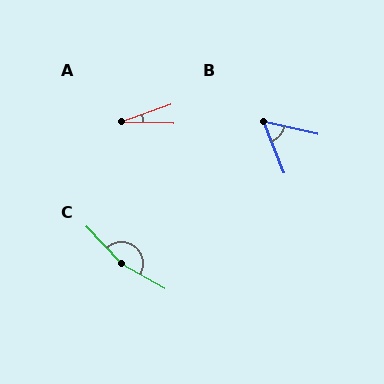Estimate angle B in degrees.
Approximately 56 degrees.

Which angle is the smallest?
A, at approximately 21 degrees.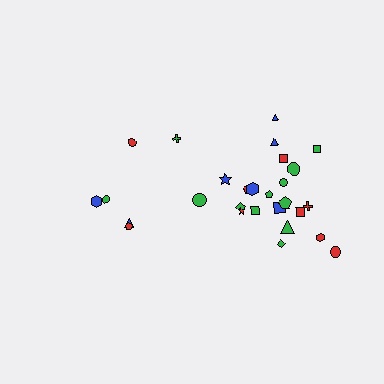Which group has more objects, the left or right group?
The right group.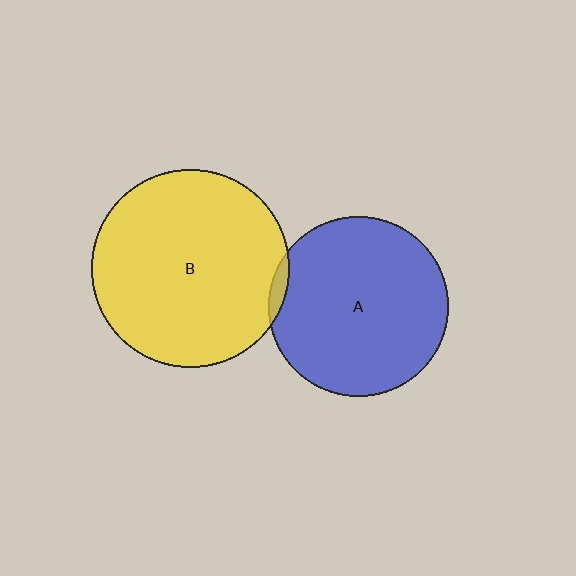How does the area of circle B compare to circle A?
Approximately 1.2 times.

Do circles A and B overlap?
Yes.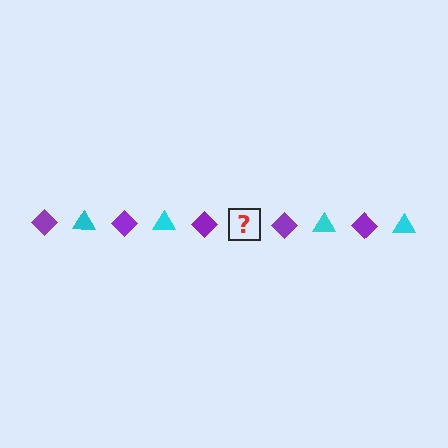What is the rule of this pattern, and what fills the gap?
The rule is that the pattern alternates between purple diamond and cyan triangle. The gap should be filled with a cyan triangle.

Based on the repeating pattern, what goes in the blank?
The blank should be a cyan triangle.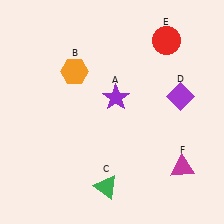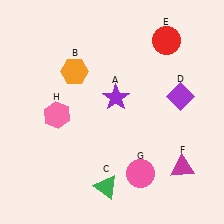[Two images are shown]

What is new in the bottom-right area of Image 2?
A pink circle (G) was added in the bottom-right area of Image 2.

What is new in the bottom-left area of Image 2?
A pink hexagon (H) was added in the bottom-left area of Image 2.